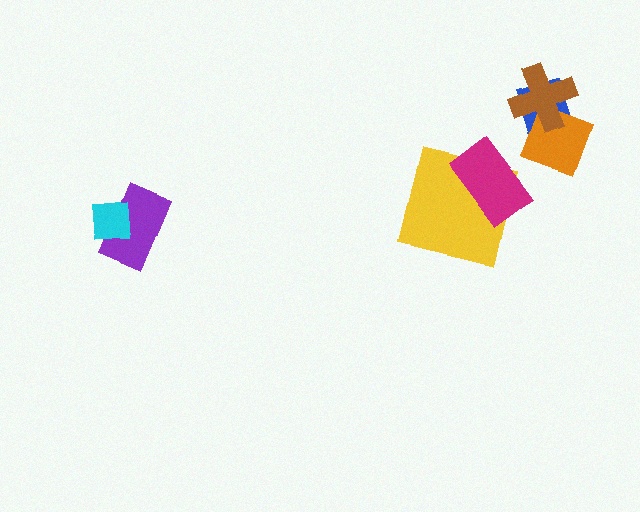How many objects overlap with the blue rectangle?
2 objects overlap with the blue rectangle.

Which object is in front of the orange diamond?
The brown cross is in front of the orange diamond.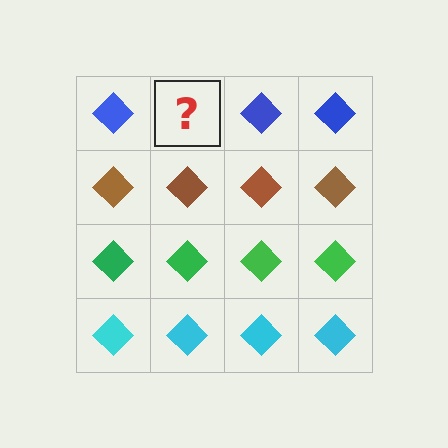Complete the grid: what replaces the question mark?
The question mark should be replaced with a blue diamond.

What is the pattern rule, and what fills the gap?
The rule is that each row has a consistent color. The gap should be filled with a blue diamond.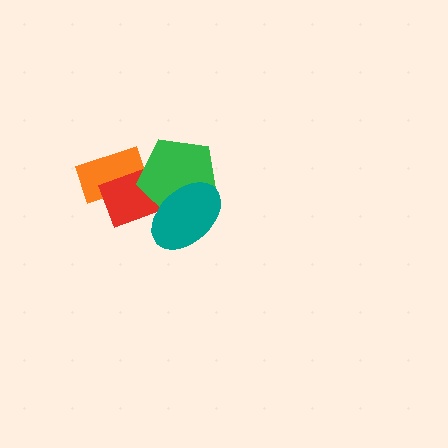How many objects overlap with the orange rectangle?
2 objects overlap with the orange rectangle.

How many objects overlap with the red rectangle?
3 objects overlap with the red rectangle.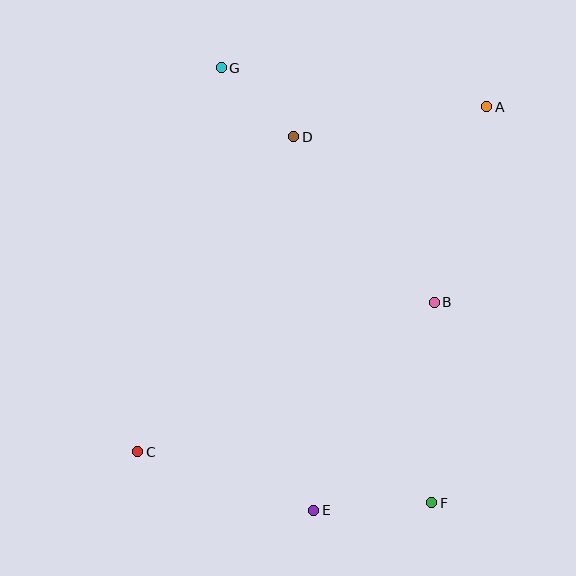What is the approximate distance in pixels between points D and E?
The distance between D and E is approximately 374 pixels.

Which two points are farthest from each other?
Points A and C are farthest from each other.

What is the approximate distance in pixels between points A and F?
The distance between A and F is approximately 400 pixels.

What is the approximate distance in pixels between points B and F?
The distance between B and F is approximately 201 pixels.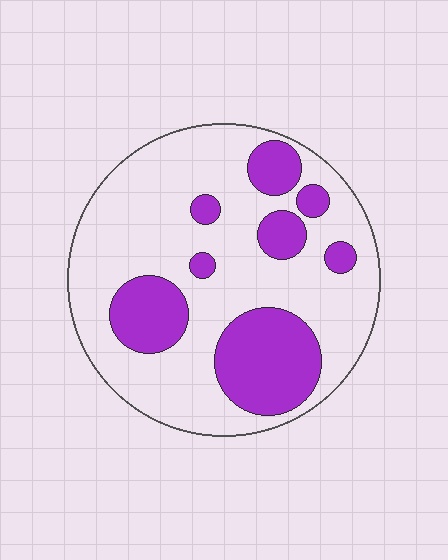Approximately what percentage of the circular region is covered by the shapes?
Approximately 30%.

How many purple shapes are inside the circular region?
8.